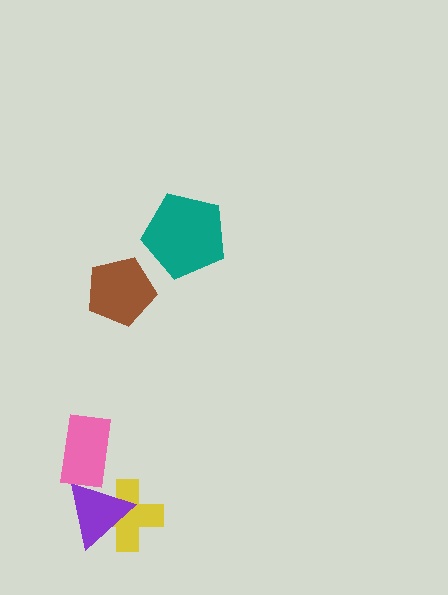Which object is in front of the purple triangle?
The pink rectangle is in front of the purple triangle.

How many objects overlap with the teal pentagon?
0 objects overlap with the teal pentagon.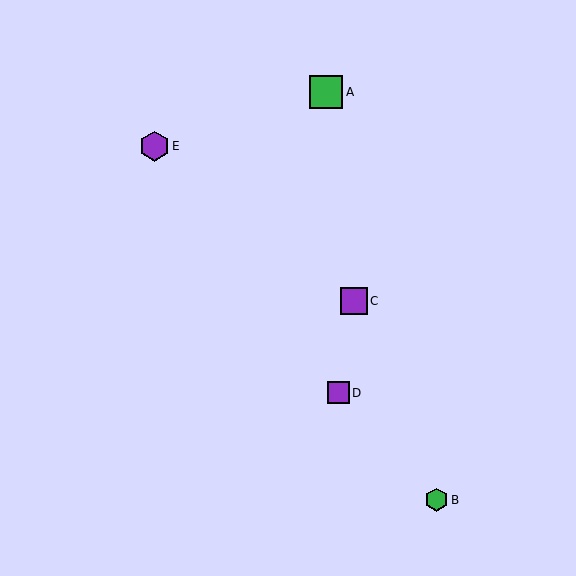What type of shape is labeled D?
Shape D is a purple square.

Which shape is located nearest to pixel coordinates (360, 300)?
The purple square (labeled C) at (354, 301) is nearest to that location.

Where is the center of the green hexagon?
The center of the green hexagon is at (437, 500).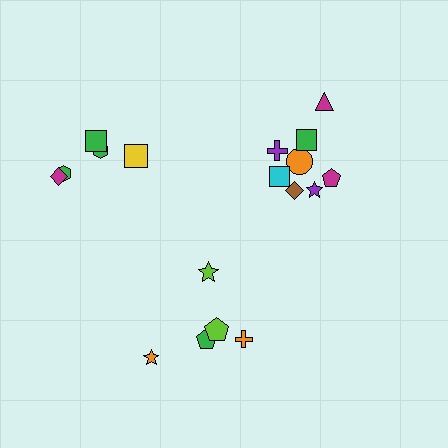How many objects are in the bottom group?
There are 5 objects.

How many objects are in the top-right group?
There are 8 objects.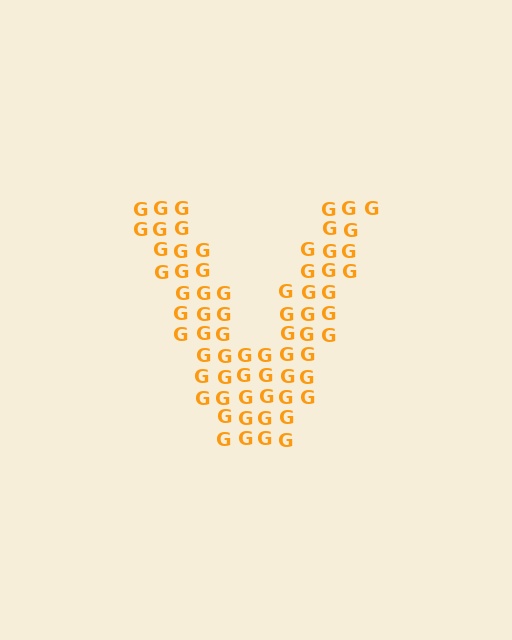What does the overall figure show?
The overall figure shows the letter V.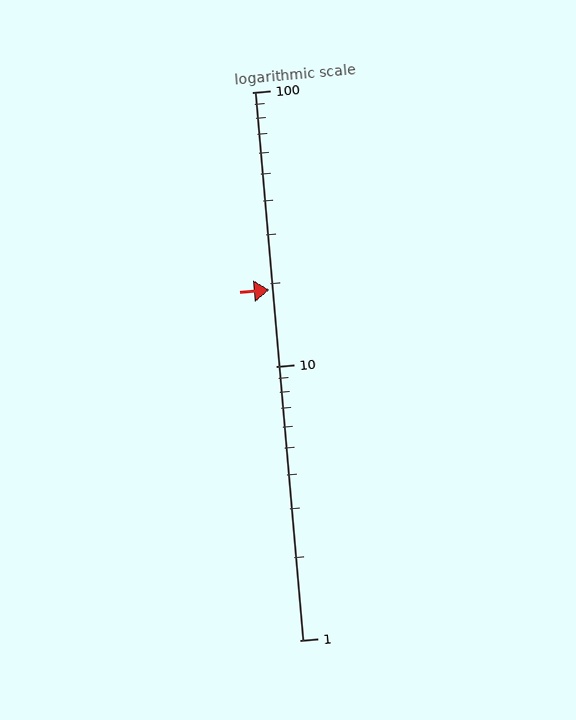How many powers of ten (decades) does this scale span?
The scale spans 2 decades, from 1 to 100.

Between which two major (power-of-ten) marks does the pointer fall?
The pointer is between 10 and 100.